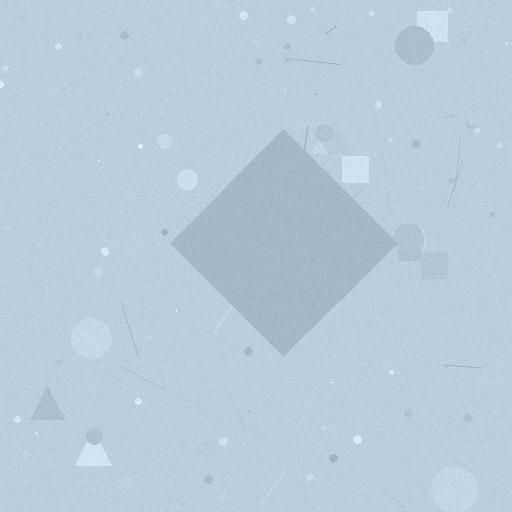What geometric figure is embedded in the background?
A diamond is embedded in the background.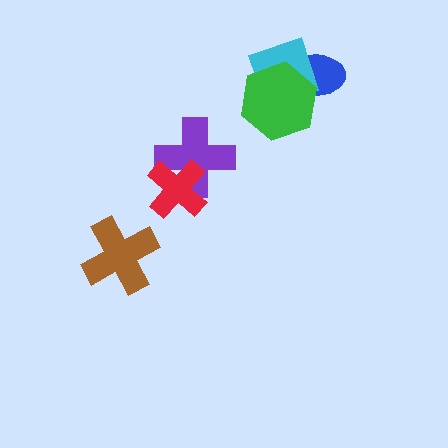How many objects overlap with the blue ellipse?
2 objects overlap with the blue ellipse.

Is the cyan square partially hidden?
Yes, it is partially covered by another shape.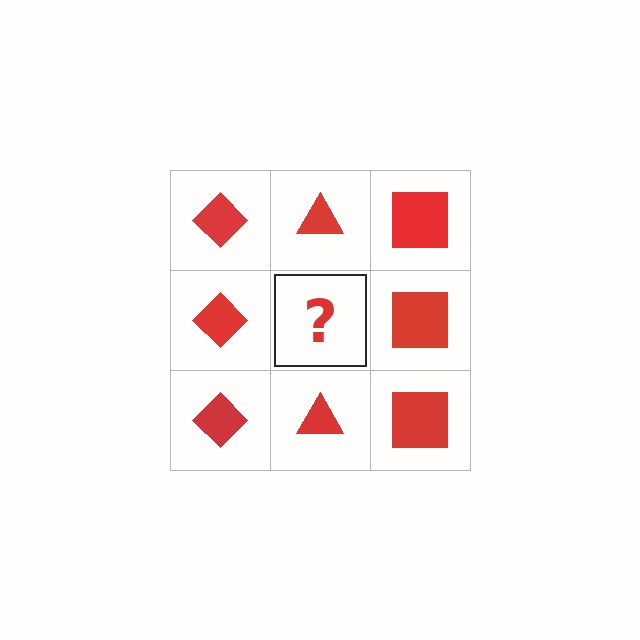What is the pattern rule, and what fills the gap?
The rule is that each column has a consistent shape. The gap should be filled with a red triangle.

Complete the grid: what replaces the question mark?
The question mark should be replaced with a red triangle.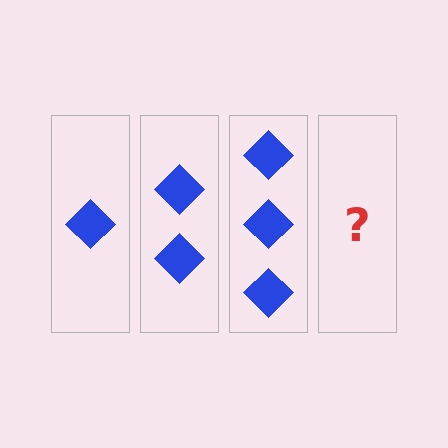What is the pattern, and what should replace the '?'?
The pattern is that each step adds one more diamond. The '?' should be 4 diamonds.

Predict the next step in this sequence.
The next step is 4 diamonds.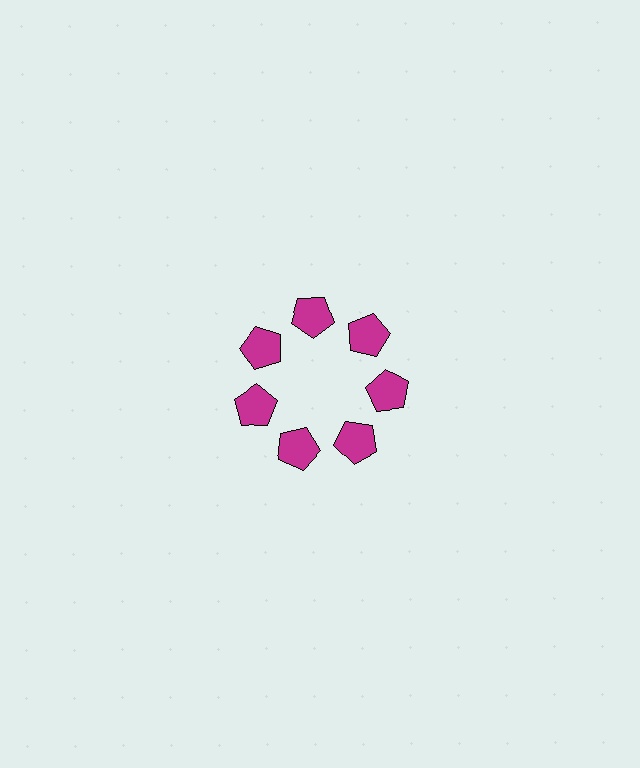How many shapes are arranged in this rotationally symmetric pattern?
There are 7 shapes, arranged in 7 groups of 1.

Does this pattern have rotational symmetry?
Yes, this pattern has 7-fold rotational symmetry. It looks the same after rotating 51 degrees around the center.